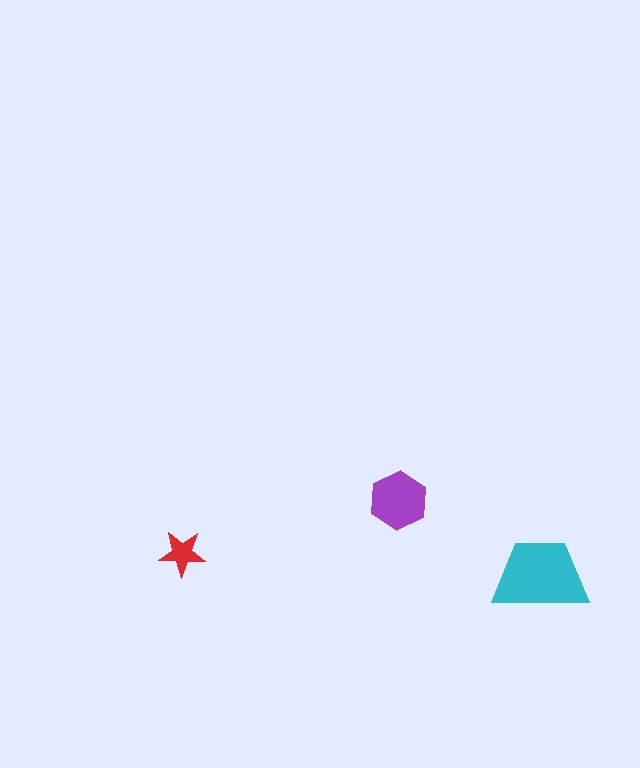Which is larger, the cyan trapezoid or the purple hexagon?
The cyan trapezoid.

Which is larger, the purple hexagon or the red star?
The purple hexagon.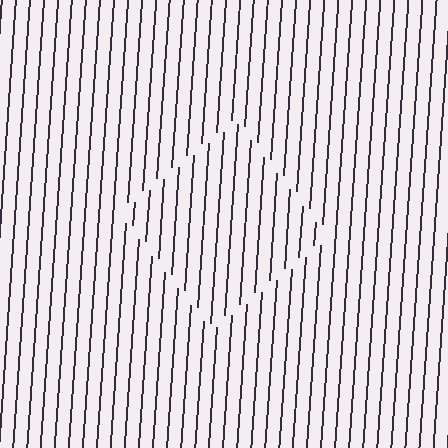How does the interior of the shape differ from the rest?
The interior of the shape contains the same grating, shifted by half a period — the contour is defined by the phase discontinuity where line-ends from the inner and outer gratings abut.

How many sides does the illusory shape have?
4 sides — the line-ends trace a square.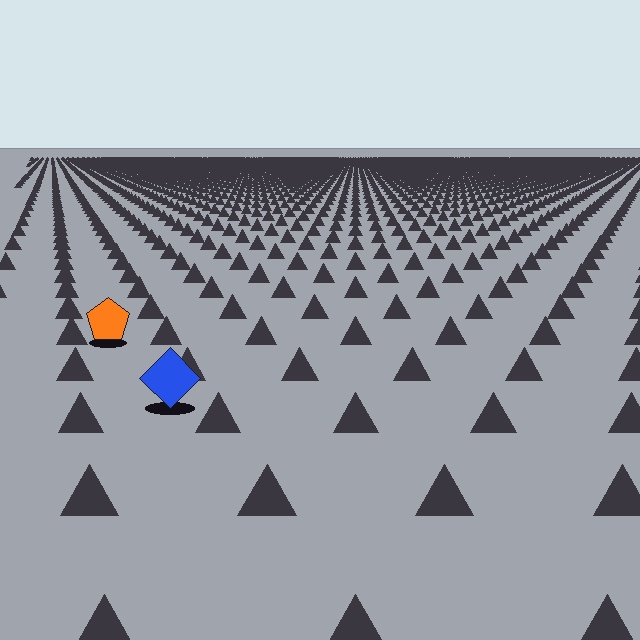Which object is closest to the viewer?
The blue diamond is closest. The texture marks near it are larger and more spread out.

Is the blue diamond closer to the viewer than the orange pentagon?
Yes. The blue diamond is closer — you can tell from the texture gradient: the ground texture is coarser near it.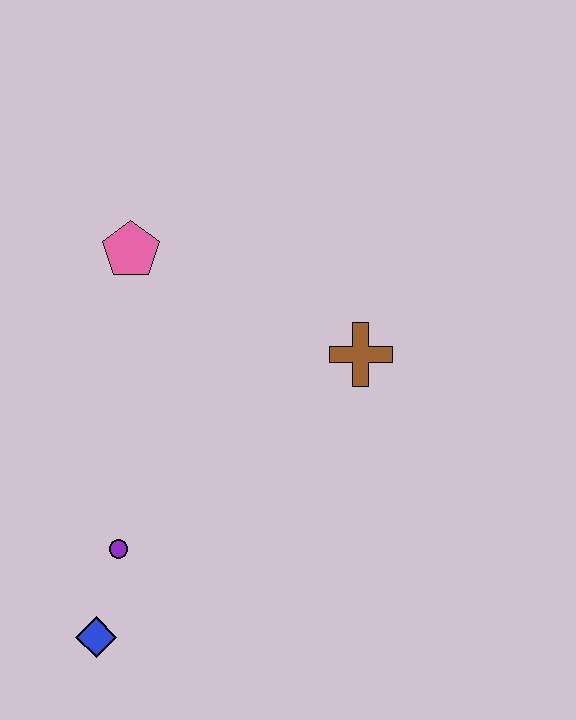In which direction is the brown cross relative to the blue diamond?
The brown cross is above the blue diamond.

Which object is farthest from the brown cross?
The blue diamond is farthest from the brown cross.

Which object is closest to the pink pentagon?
The brown cross is closest to the pink pentagon.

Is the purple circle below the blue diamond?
No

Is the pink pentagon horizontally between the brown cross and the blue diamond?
Yes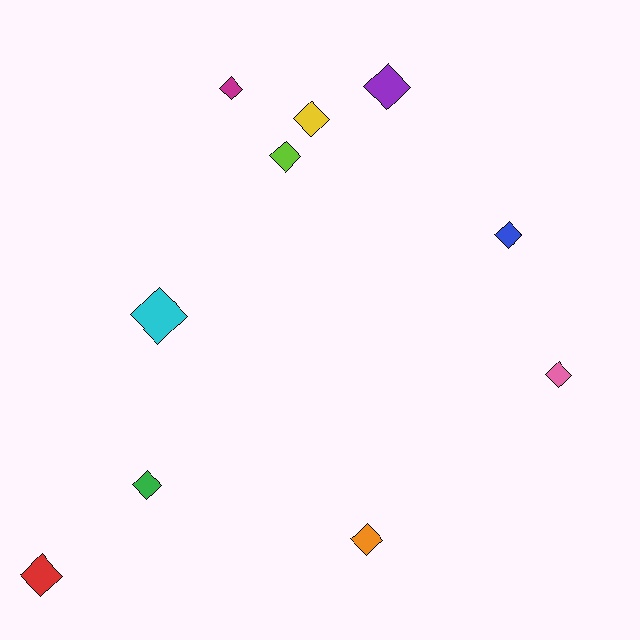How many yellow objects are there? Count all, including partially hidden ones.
There is 1 yellow object.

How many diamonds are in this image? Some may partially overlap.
There are 10 diamonds.